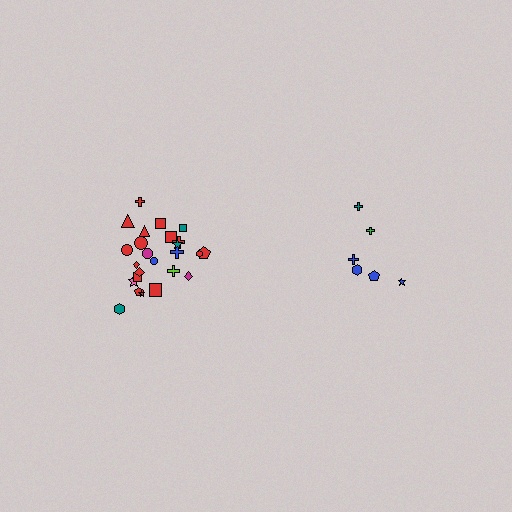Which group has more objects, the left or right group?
The left group.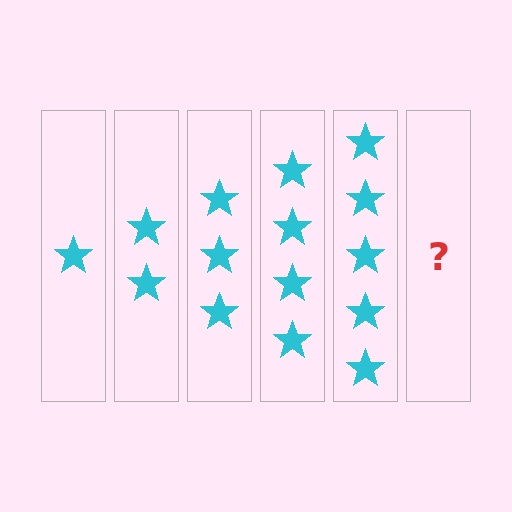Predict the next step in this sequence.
The next step is 6 stars.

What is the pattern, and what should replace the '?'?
The pattern is that each step adds one more star. The '?' should be 6 stars.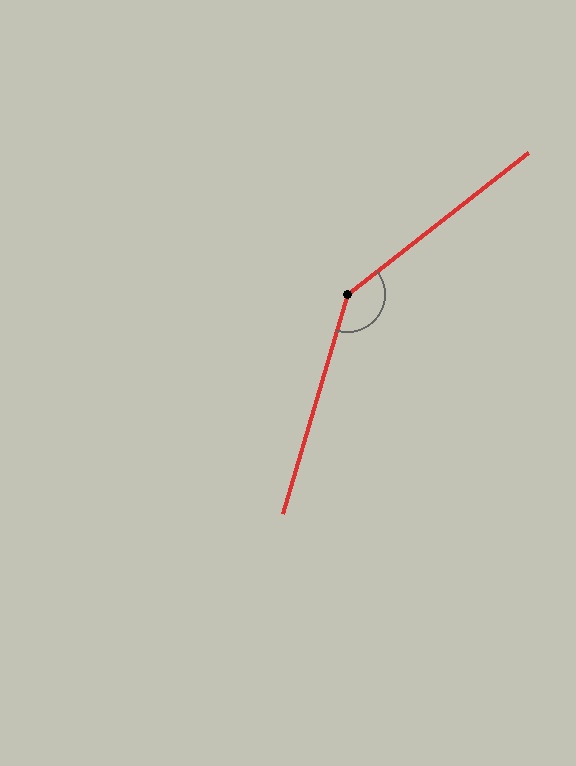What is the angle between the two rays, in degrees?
Approximately 145 degrees.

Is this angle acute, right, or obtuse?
It is obtuse.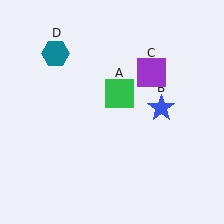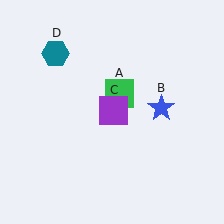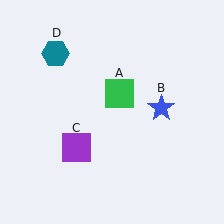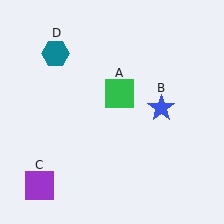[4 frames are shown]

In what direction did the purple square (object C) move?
The purple square (object C) moved down and to the left.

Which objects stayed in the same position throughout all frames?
Green square (object A) and blue star (object B) and teal hexagon (object D) remained stationary.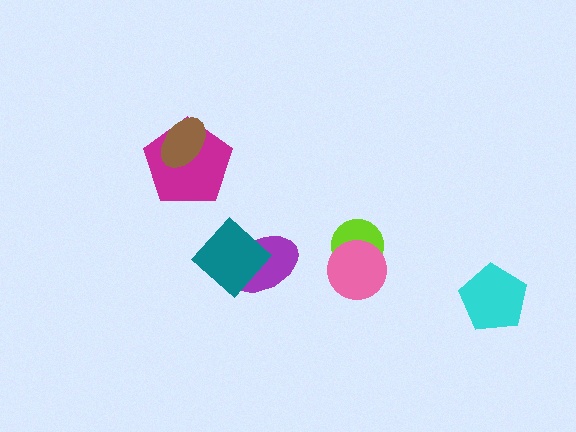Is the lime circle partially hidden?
Yes, it is partially covered by another shape.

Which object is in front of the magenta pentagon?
The brown ellipse is in front of the magenta pentagon.